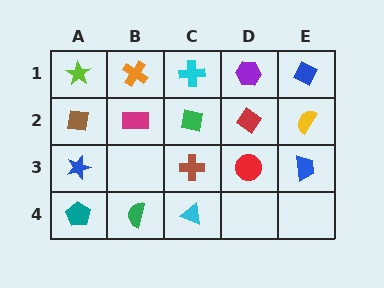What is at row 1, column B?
An orange cross.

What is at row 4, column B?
A green semicircle.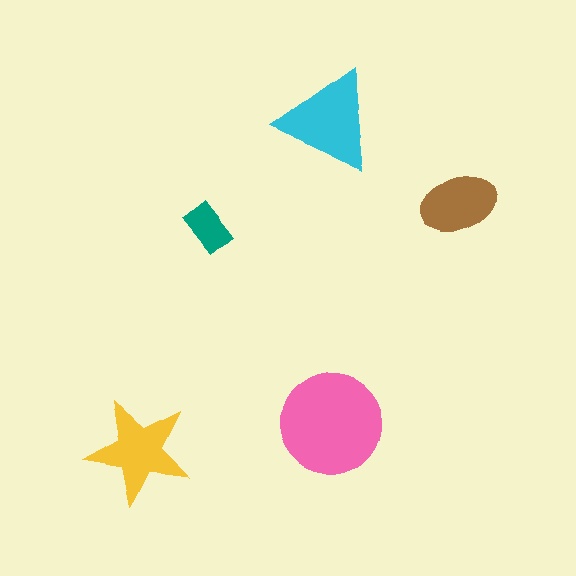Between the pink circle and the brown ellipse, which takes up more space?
The pink circle.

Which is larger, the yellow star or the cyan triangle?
The cyan triangle.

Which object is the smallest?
The teal rectangle.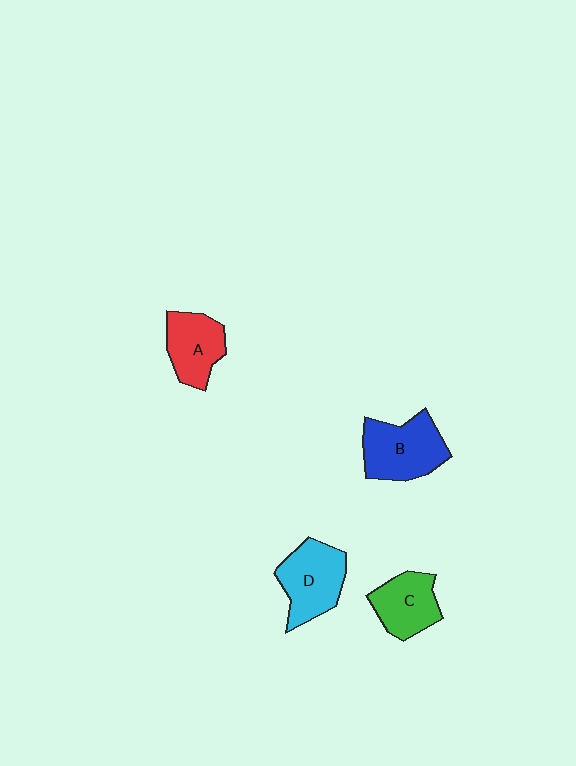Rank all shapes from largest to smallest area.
From largest to smallest: B (blue), D (cyan), A (red), C (green).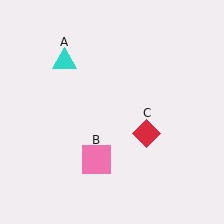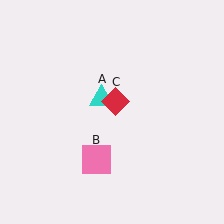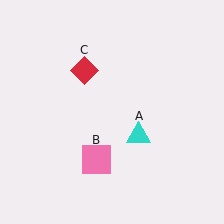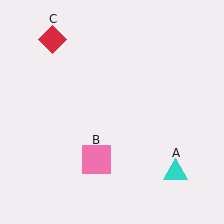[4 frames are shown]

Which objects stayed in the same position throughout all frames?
Pink square (object B) remained stationary.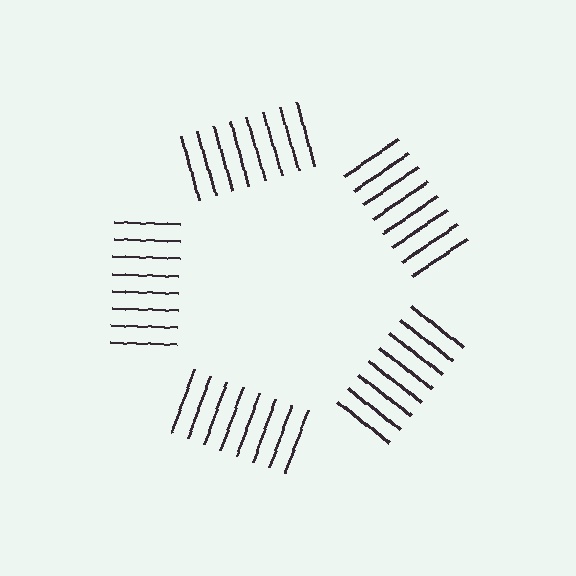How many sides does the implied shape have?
5 sides — the line-ends trace a pentagon.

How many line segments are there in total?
40 — 8 along each of the 5 edges.